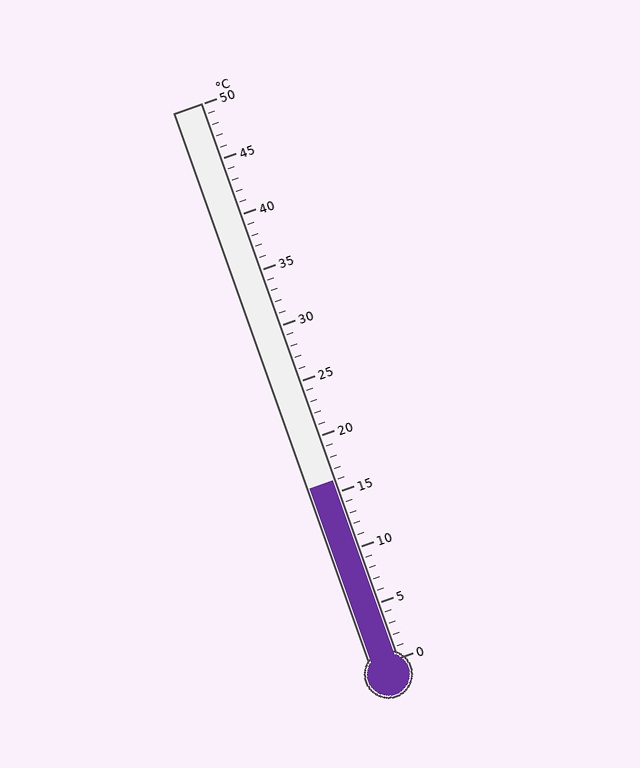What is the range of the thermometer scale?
The thermometer scale ranges from 0°C to 50°C.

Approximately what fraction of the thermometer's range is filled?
The thermometer is filled to approximately 30% of its range.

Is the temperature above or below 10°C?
The temperature is above 10°C.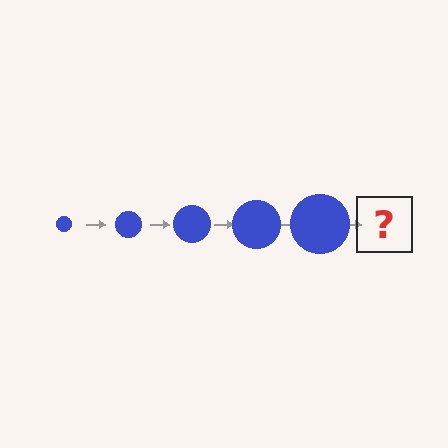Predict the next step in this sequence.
The next step is a blue circle, larger than the previous one.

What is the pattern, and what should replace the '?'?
The pattern is that the circle gets progressively larger each step. The '?' should be a blue circle, larger than the previous one.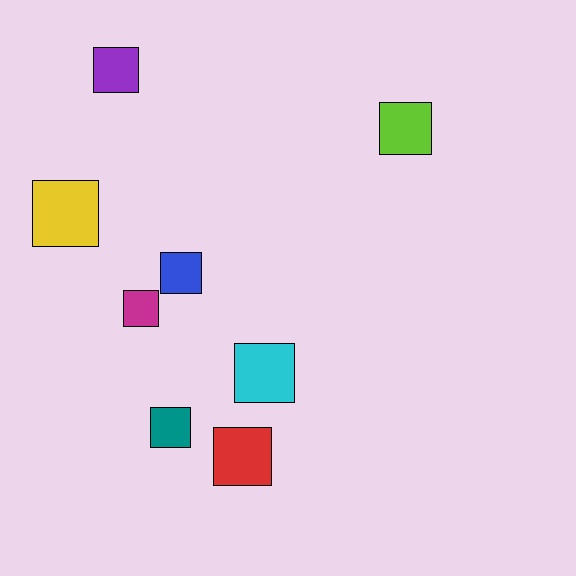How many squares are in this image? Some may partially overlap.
There are 8 squares.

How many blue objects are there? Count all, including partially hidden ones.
There is 1 blue object.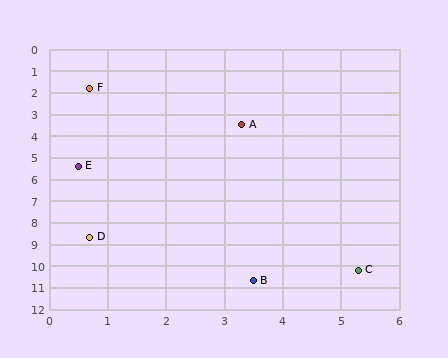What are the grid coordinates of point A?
Point A is at approximately (3.3, 3.5).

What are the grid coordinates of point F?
Point F is at approximately (0.7, 1.8).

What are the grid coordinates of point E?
Point E is at approximately (0.5, 5.4).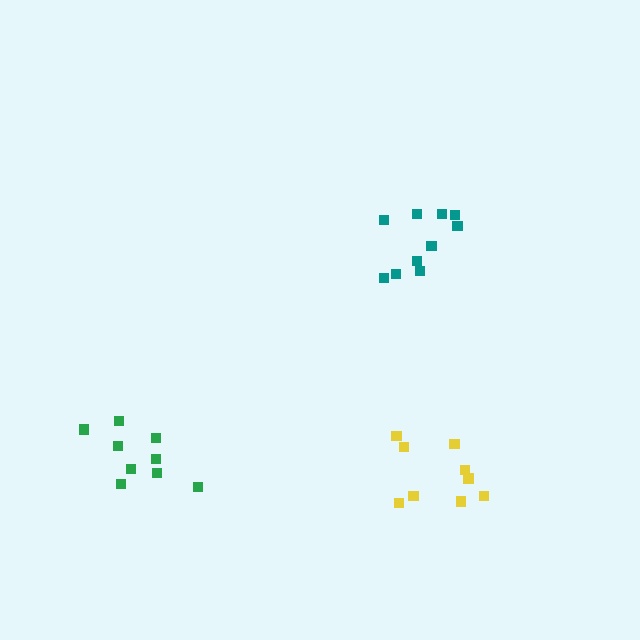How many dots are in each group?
Group 1: 9 dots, Group 2: 9 dots, Group 3: 10 dots (28 total).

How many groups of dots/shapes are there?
There are 3 groups.